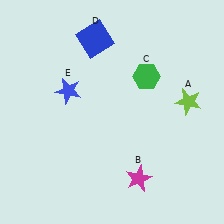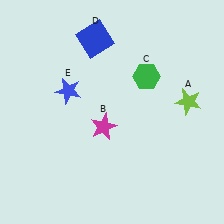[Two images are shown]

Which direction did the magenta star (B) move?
The magenta star (B) moved up.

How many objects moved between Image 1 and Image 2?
1 object moved between the two images.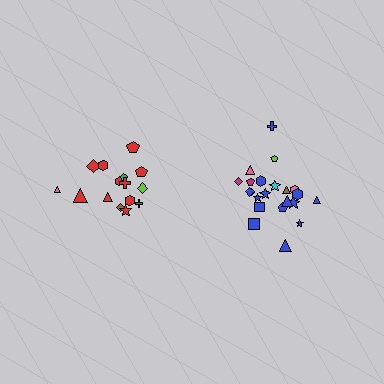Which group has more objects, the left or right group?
The right group.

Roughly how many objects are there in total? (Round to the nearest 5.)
Roughly 35 objects in total.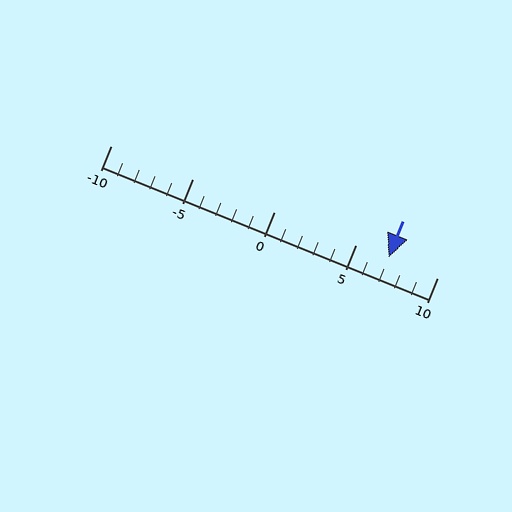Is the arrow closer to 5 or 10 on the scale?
The arrow is closer to 5.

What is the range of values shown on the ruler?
The ruler shows values from -10 to 10.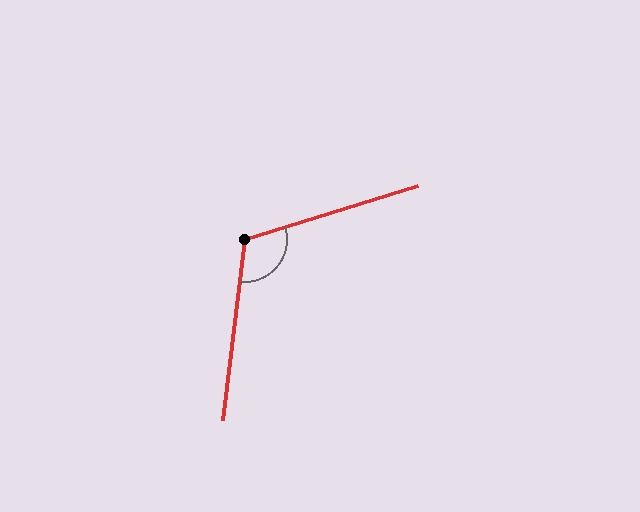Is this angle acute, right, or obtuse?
It is obtuse.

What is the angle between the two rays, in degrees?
Approximately 114 degrees.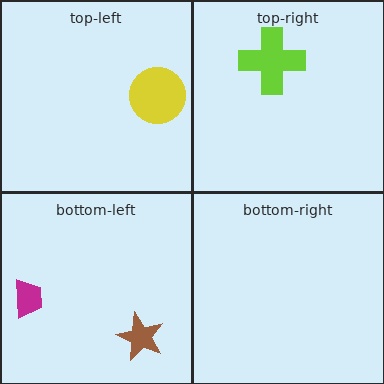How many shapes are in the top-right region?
1.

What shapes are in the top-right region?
The lime cross.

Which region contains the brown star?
The bottom-left region.